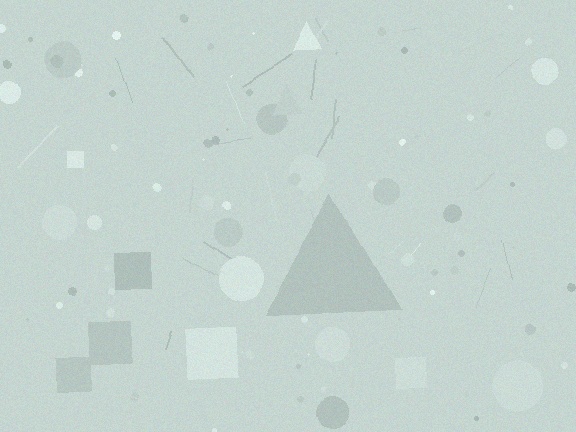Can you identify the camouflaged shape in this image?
The camouflaged shape is a triangle.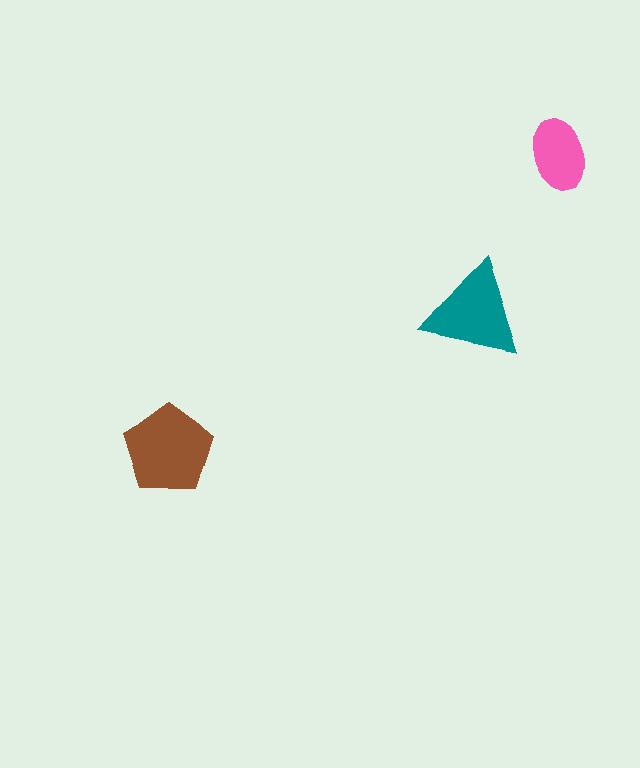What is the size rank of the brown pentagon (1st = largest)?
1st.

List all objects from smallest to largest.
The pink ellipse, the teal triangle, the brown pentagon.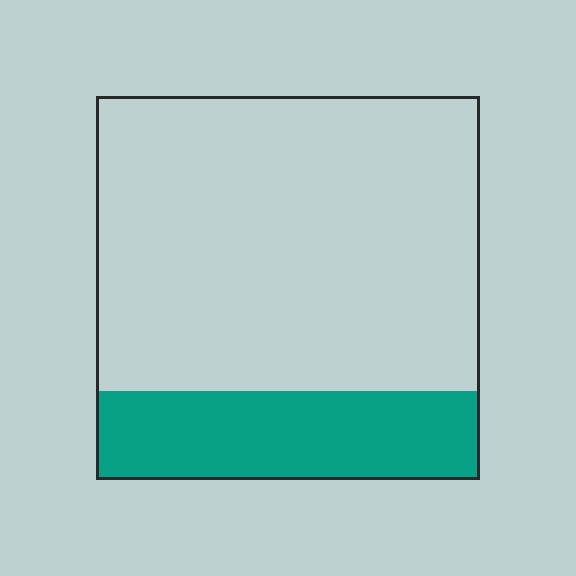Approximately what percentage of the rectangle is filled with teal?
Approximately 25%.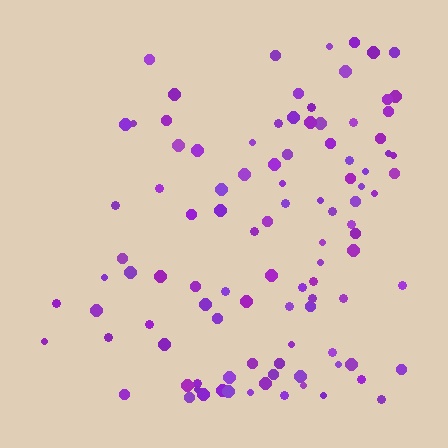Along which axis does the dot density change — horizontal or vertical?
Horizontal.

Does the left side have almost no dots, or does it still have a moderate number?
Still a moderate number, just noticeably fewer than the right.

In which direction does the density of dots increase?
From left to right, with the right side densest.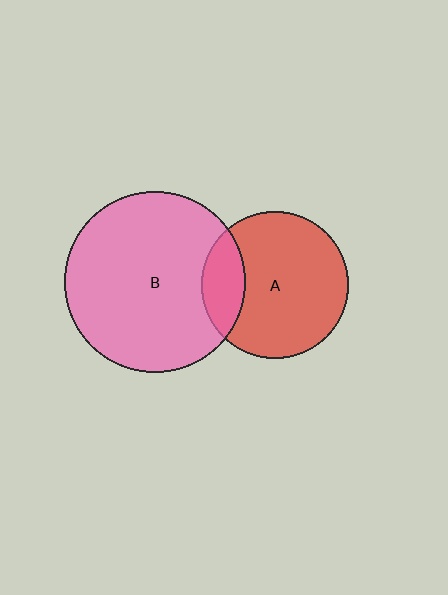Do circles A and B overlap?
Yes.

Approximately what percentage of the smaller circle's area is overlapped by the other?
Approximately 20%.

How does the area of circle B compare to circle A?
Approximately 1.5 times.